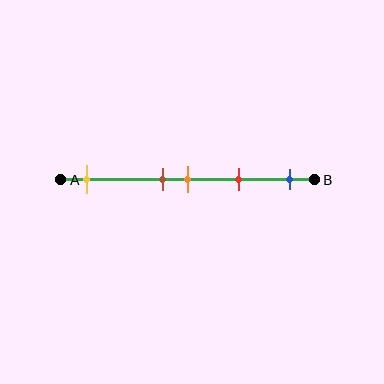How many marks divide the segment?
There are 5 marks dividing the segment.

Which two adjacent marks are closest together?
The brown and orange marks are the closest adjacent pair.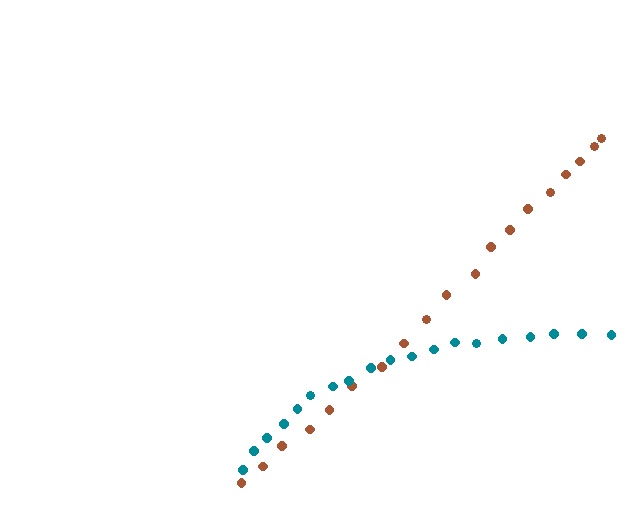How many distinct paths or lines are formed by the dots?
There are 2 distinct paths.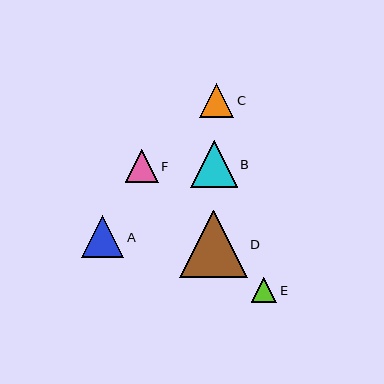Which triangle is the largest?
Triangle D is the largest with a size of approximately 67 pixels.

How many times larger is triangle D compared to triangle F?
Triangle D is approximately 2.1 times the size of triangle F.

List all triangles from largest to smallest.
From largest to smallest: D, B, A, C, F, E.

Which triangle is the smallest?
Triangle E is the smallest with a size of approximately 25 pixels.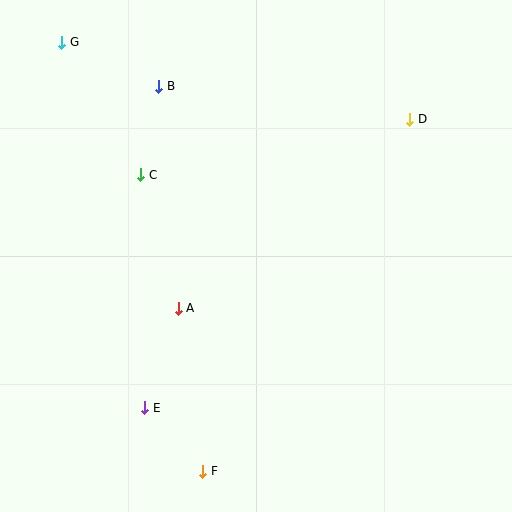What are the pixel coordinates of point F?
Point F is at (203, 471).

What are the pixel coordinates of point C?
Point C is at (141, 175).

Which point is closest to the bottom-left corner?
Point E is closest to the bottom-left corner.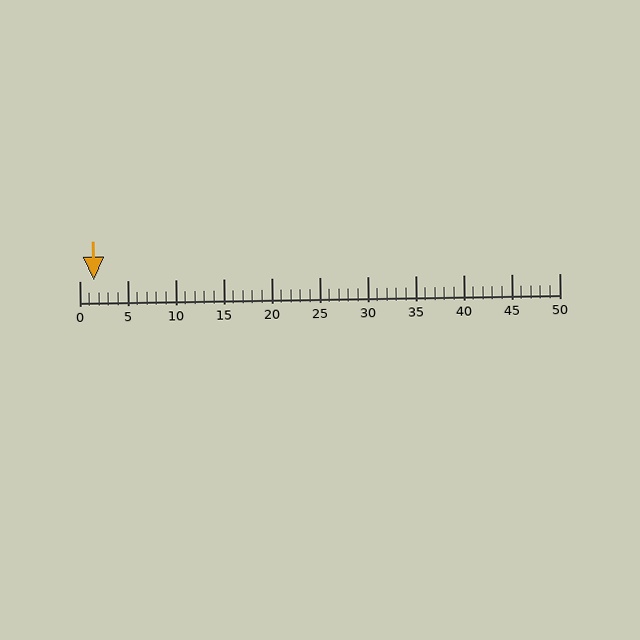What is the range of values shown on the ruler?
The ruler shows values from 0 to 50.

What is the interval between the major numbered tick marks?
The major tick marks are spaced 5 units apart.